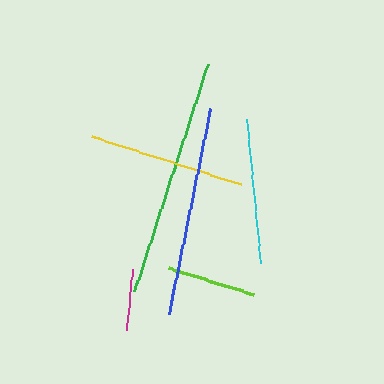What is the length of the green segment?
The green segment is approximately 238 pixels long.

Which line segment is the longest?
The green line is the longest at approximately 238 pixels.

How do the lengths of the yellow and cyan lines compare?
The yellow and cyan lines are approximately the same length.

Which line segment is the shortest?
The magenta line is the shortest at approximately 62 pixels.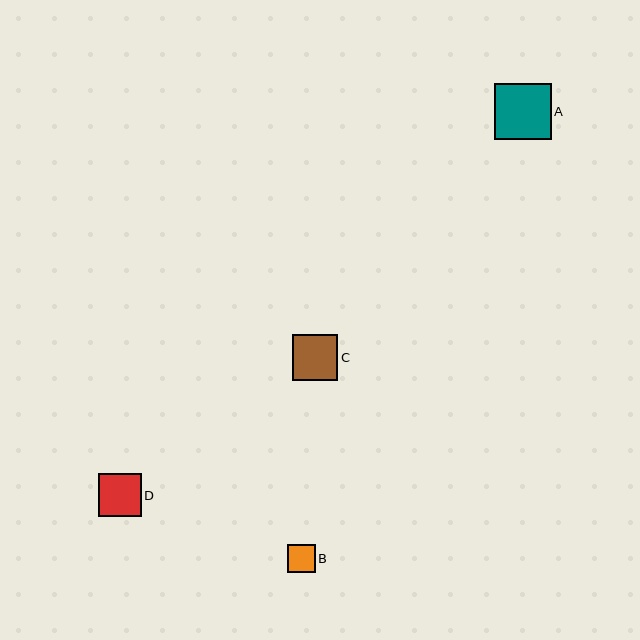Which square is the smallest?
Square B is the smallest with a size of approximately 28 pixels.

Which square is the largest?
Square A is the largest with a size of approximately 57 pixels.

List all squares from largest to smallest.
From largest to smallest: A, C, D, B.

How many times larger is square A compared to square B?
Square A is approximately 2.0 times the size of square B.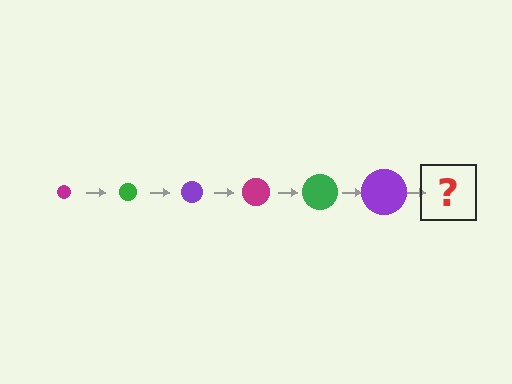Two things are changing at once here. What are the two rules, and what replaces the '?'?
The two rules are that the circle grows larger each step and the color cycles through magenta, green, and purple. The '?' should be a magenta circle, larger than the previous one.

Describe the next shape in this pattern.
It should be a magenta circle, larger than the previous one.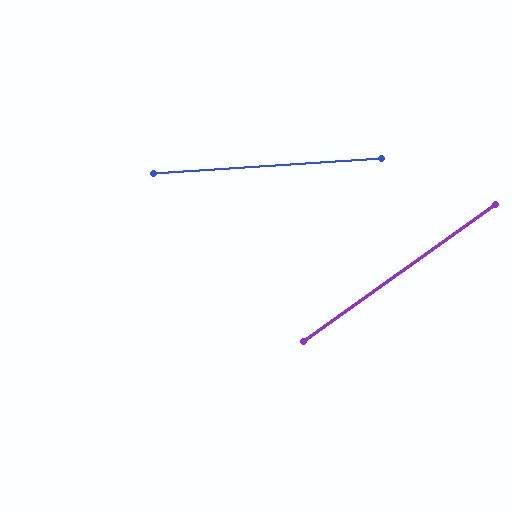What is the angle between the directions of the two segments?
Approximately 32 degrees.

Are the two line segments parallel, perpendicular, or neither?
Neither parallel nor perpendicular — they differ by about 32°.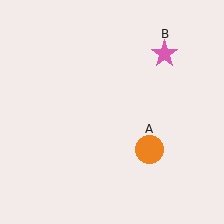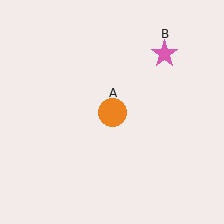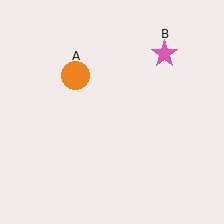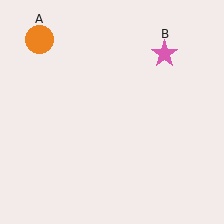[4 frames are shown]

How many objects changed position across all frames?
1 object changed position: orange circle (object A).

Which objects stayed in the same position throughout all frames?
Pink star (object B) remained stationary.